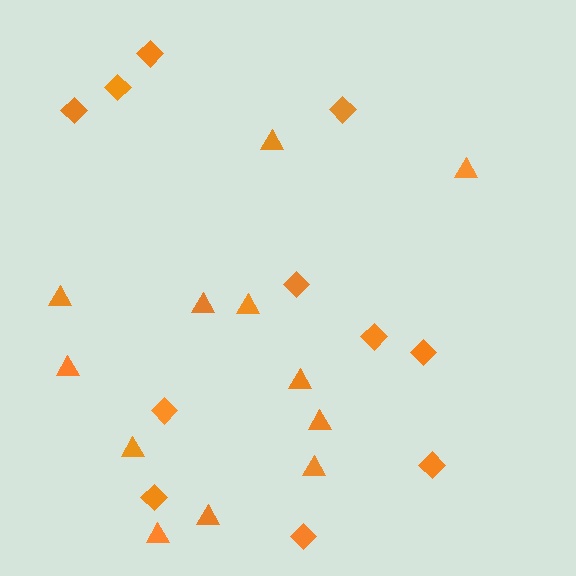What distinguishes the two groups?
There are 2 groups: one group of diamonds (11) and one group of triangles (12).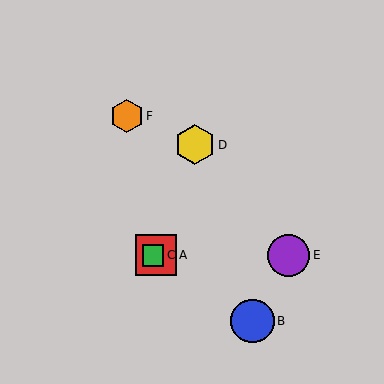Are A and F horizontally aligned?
No, A is at y≈255 and F is at y≈116.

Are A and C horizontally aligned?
Yes, both are at y≈255.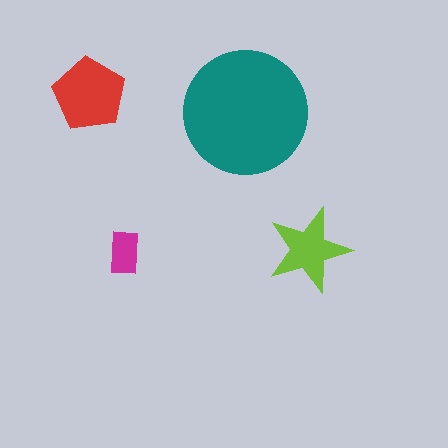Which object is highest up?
The red pentagon is topmost.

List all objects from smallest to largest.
The magenta rectangle, the lime star, the red pentagon, the teal circle.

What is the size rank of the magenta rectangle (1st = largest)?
4th.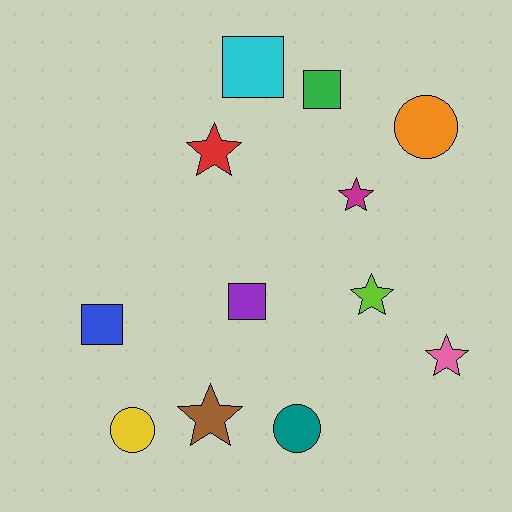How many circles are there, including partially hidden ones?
There are 3 circles.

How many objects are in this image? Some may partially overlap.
There are 12 objects.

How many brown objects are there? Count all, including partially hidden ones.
There is 1 brown object.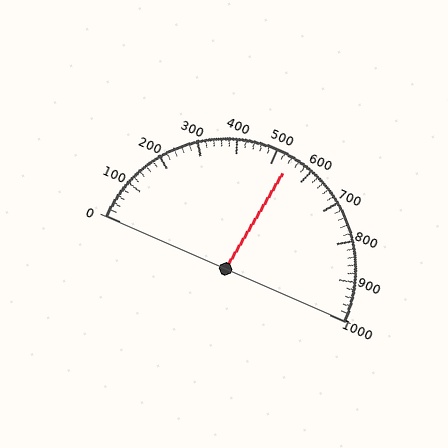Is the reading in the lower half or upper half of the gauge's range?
The reading is in the upper half of the range (0 to 1000).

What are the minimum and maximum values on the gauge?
The gauge ranges from 0 to 1000.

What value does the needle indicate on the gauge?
The needle indicates approximately 540.